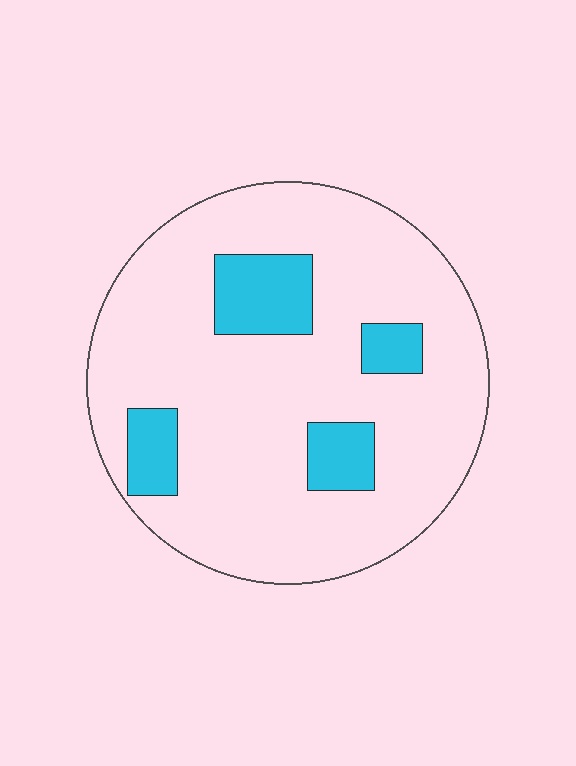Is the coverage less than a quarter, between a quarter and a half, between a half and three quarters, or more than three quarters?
Less than a quarter.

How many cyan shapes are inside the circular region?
4.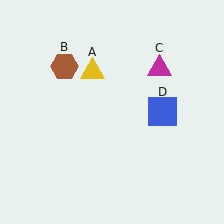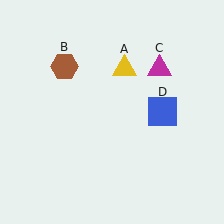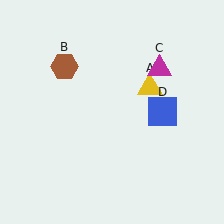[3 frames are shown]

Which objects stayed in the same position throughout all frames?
Brown hexagon (object B) and magenta triangle (object C) and blue square (object D) remained stationary.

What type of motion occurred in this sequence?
The yellow triangle (object A) rotated clockwise around the center of the scene.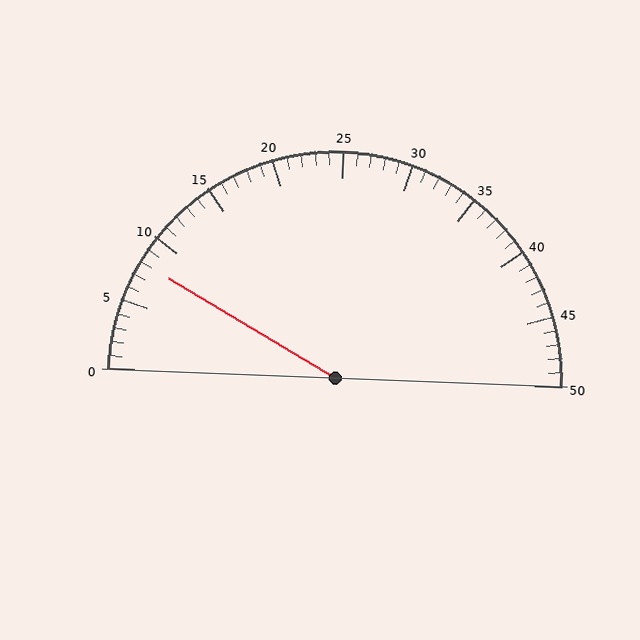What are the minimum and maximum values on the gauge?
The gauge ranges from 0 to 50.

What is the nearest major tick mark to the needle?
The nearest major tick mark is 10.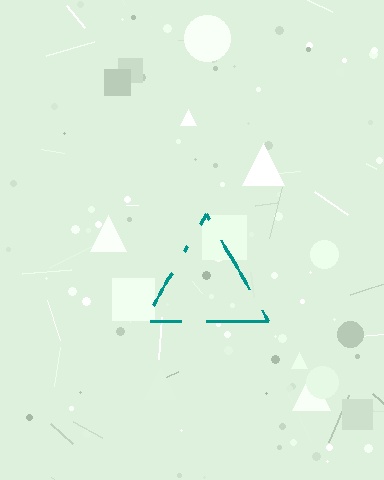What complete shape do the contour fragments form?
The contour fragments form a triangle.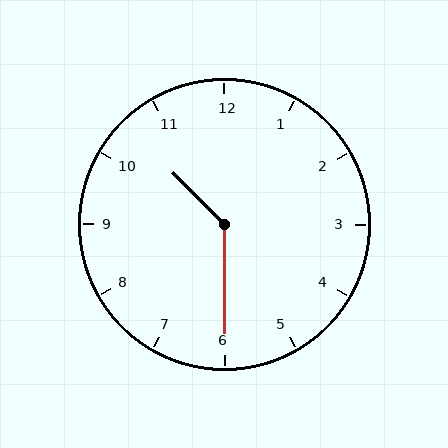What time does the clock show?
10:30.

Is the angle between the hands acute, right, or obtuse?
It is obtuse.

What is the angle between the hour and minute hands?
Approximately 135 degrees.